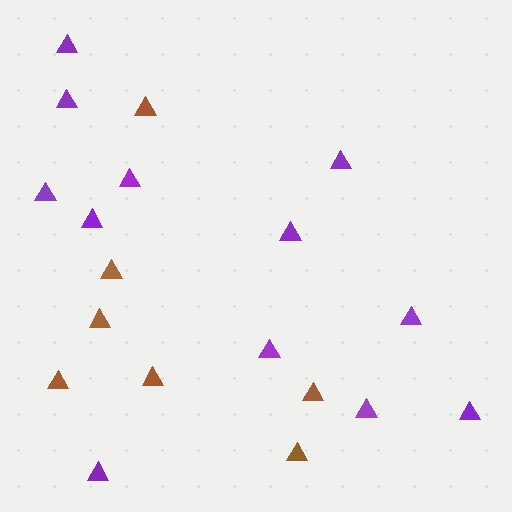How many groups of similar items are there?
There are 2 groups: one group of purple triangles (12) and one group of brown triangles (7).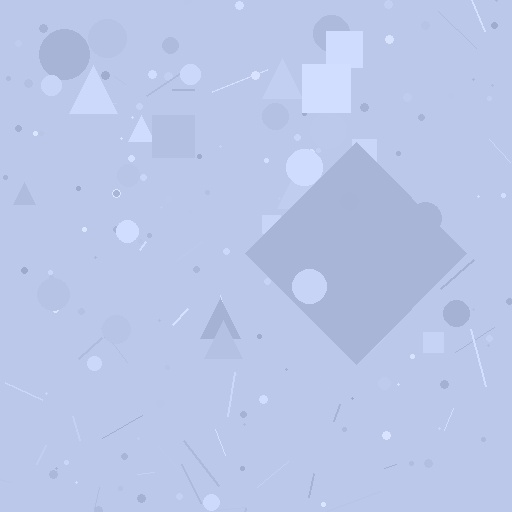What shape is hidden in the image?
A diamond is hidden in the image.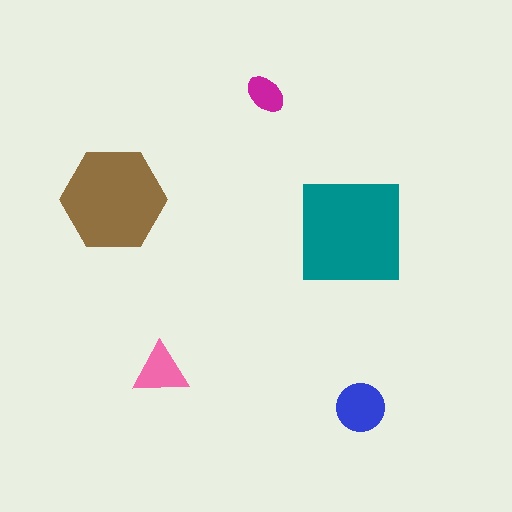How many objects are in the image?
There are 5 objects in the image.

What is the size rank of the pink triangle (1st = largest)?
4th.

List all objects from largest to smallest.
The teal square, the brown hexagon, the blue circle, the pink triangle, the magenta ellipse.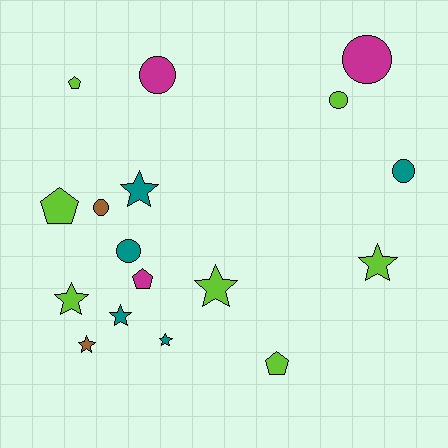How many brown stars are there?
There is 1 brown star.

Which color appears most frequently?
Lime, with 7 objects.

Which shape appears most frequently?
Star, with 7 objects.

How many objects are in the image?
There are 17 objects.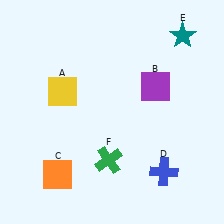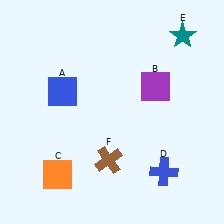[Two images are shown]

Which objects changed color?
A changed from yellow to blue. F changed from green to brown.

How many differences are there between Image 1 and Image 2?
There are 2 differences between the two images.